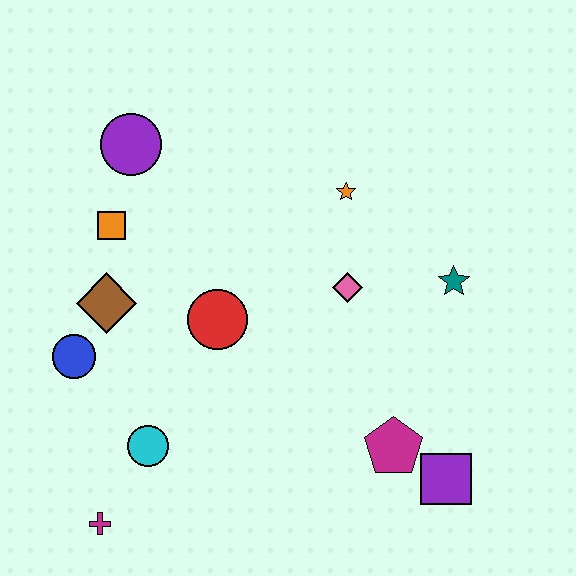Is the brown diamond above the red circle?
Yes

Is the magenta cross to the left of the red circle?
Yes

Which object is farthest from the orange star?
The magenta cross is farthest from the orange star.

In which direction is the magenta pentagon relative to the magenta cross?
The magenta pentagon is to the right of the magenta cross.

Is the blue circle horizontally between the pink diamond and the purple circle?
No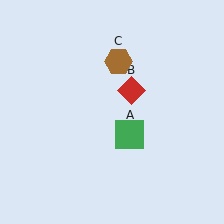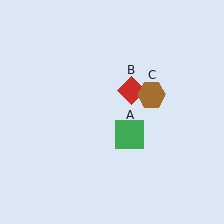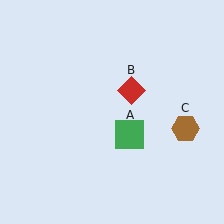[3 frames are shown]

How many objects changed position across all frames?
1 object changed position: brown hexagon (object C).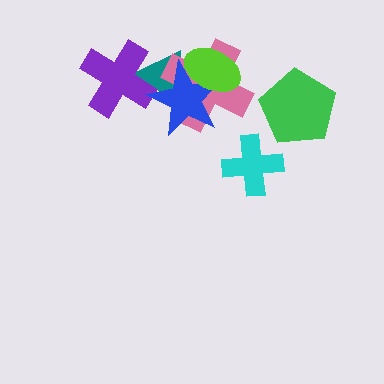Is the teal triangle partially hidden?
Yes, it is partially covered by another shape.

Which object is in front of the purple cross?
The blue star is in front of the purple cross.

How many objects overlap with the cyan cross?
0 objects overlap with the cyan cross.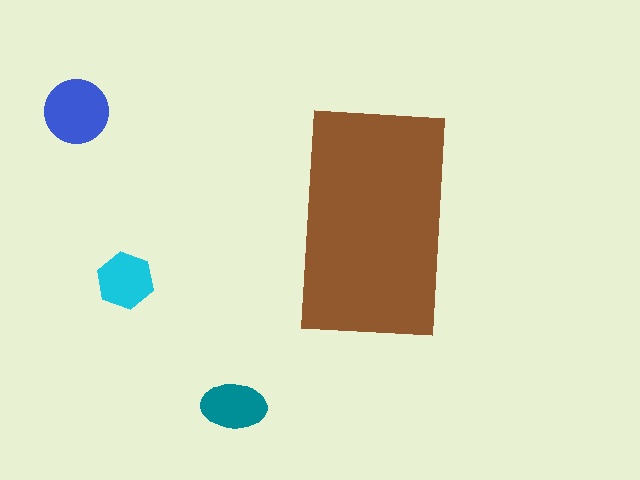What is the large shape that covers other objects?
A brown rectangle.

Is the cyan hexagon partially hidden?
No, the cyan hexagon is fully visible.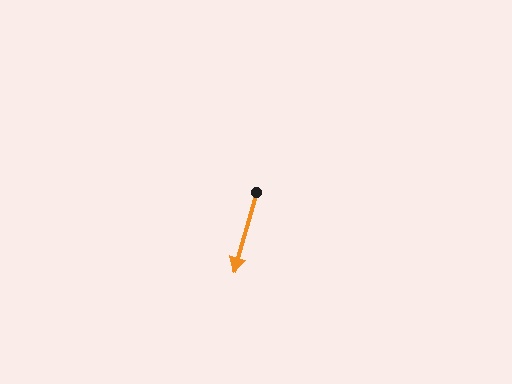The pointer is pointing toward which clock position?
Roughly 7 o'clock.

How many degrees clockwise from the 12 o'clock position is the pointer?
Approximately 196 degrees.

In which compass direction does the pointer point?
South.